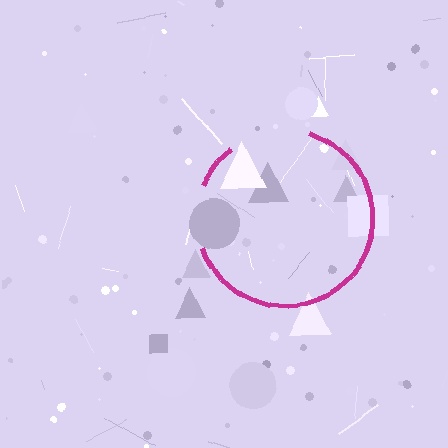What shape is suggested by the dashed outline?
The dashed outline suggests a circle.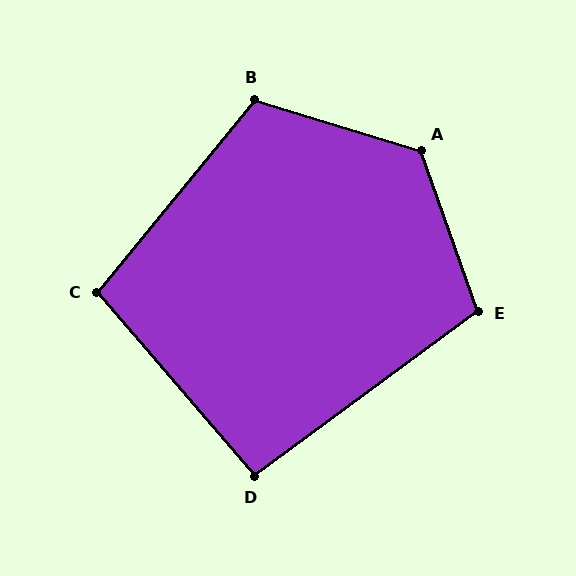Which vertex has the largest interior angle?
A, at approximately 127 degrees.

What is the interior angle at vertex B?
Approximately 112 degrees (obtuse).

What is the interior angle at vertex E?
Approximately 107 degrees (obtuse).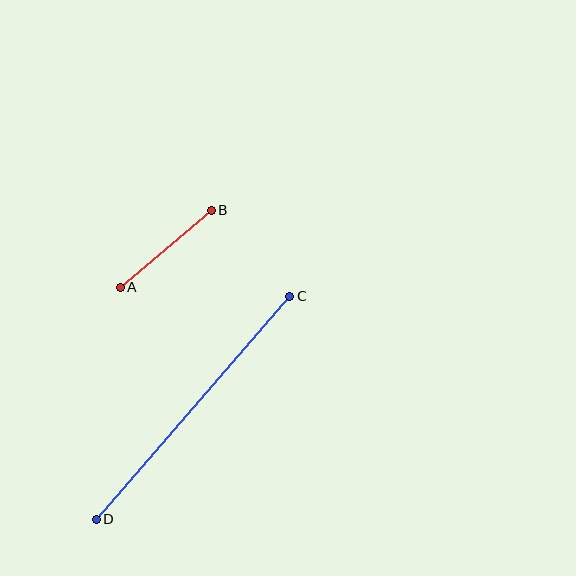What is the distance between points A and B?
The distance is approximately 120 pixels.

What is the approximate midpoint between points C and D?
The midpoint is at approximately (193, 408) pixels.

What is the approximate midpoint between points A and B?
The midpoint is at approximately (166, 249) pixels.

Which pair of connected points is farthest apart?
Points C and D are farthest apart.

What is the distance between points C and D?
The distance is approximately 295 pixels.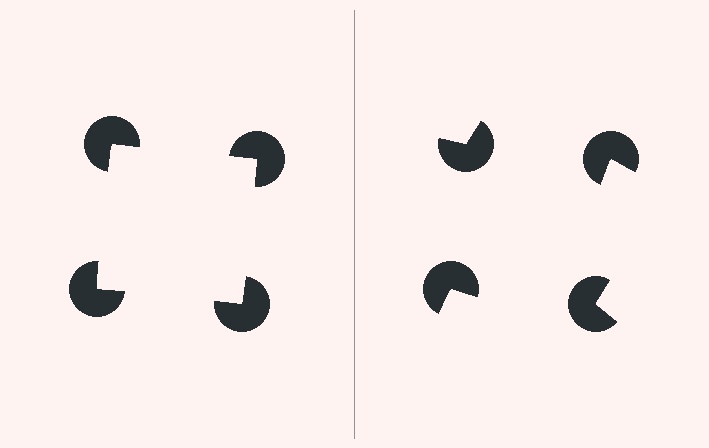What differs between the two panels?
The pac-man discs are positioned identically on both sides; only the wedge orientations differ. On the left they align to a square; on the right they are misaligned.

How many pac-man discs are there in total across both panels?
8 — 4 on each side.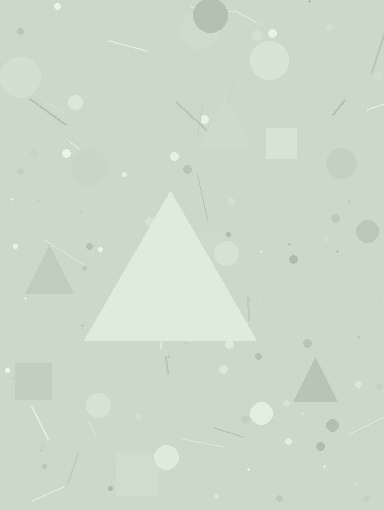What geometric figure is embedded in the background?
A triangle is embedded in the background.